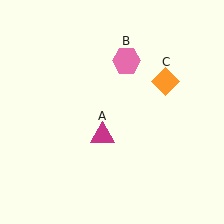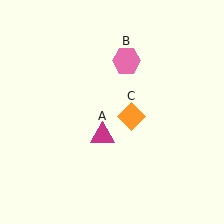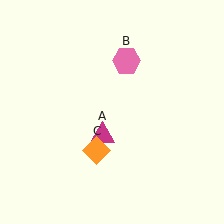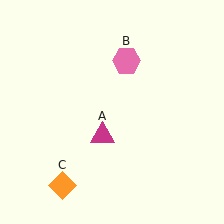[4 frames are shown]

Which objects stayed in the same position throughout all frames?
Magenta triangle (object A) and pink hexagon (object B) remained stationary.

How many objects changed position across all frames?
1 object changed position: orange diamond (object C).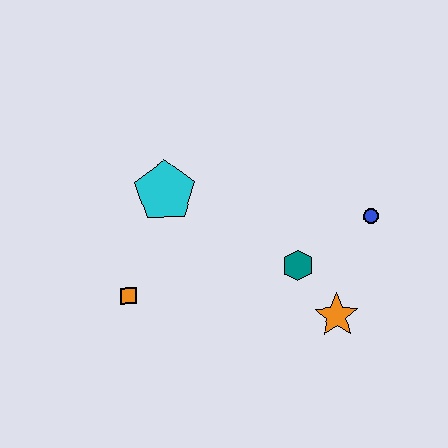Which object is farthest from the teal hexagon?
The orange square is farthest from the teal hexagon.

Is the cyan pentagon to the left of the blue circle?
Yes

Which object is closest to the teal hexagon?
The orange star is closest to the teal hexagon.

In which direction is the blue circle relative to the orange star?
The blue circle is above the orange star.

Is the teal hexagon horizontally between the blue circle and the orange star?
No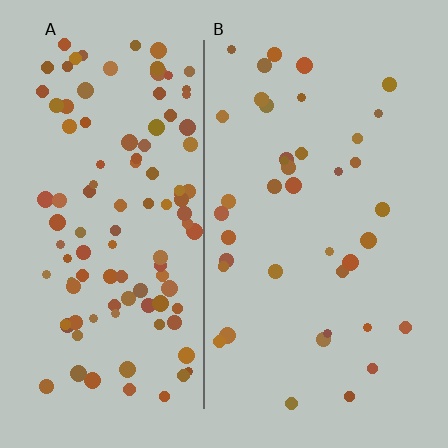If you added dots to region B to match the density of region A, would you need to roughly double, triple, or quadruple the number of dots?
Approximately triple.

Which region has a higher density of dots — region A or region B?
A (the left).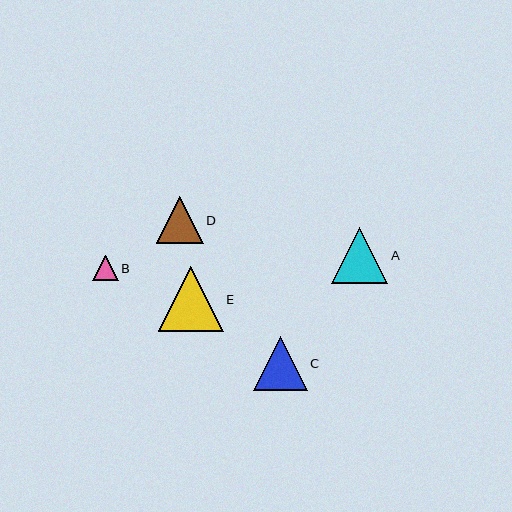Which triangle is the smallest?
Triangle B is the smallest with a size of approximately 26 pixels.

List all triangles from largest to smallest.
From largest to smallest: E, A, C, D, B.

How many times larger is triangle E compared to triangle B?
Triangle E is approximately 2.5 times the size of triangle B.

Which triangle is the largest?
Triangle E is the largest with a size of approximately 65 pixels.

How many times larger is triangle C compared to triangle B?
Triangle C is approximately 2.1 times the size of triangle B.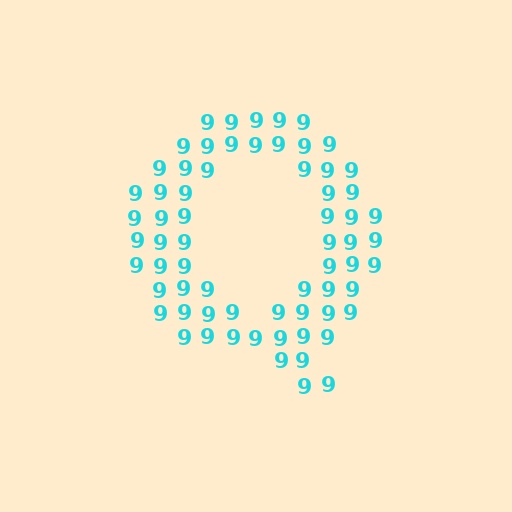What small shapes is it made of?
It is made of small digit 9's.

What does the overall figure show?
The overall figure shows the letter Q.